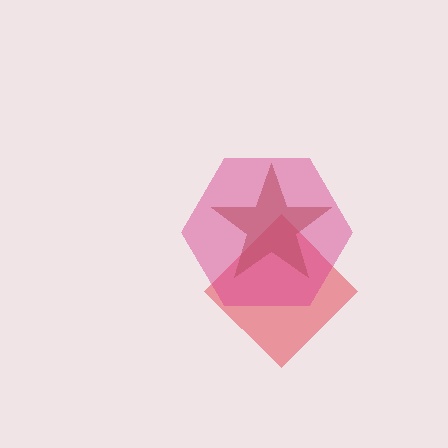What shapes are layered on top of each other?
The layered shapes are: a red diamond, a brown star, a magenta hexagon.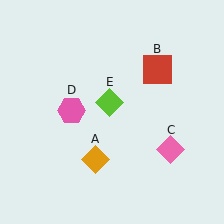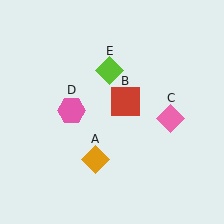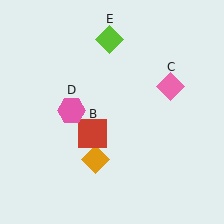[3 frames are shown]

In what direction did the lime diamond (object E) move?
The lime diamond (object E) moved up.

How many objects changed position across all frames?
3 objects changed position: red square (object B), pink diamond (object C), lime diamond (object E).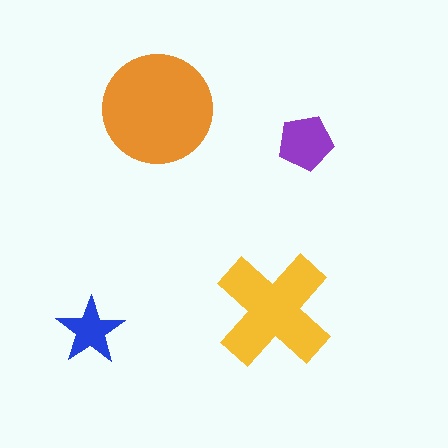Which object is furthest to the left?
The blue star is leftmost.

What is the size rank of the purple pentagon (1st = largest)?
3rd.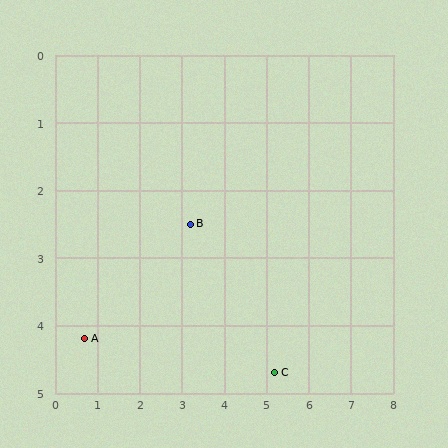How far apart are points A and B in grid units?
Points A and B are about 3.0 grid units apart.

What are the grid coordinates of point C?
Point C is at approximately (5.2, 4.7).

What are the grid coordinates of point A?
Point A is at approximately (0.7, 4.2).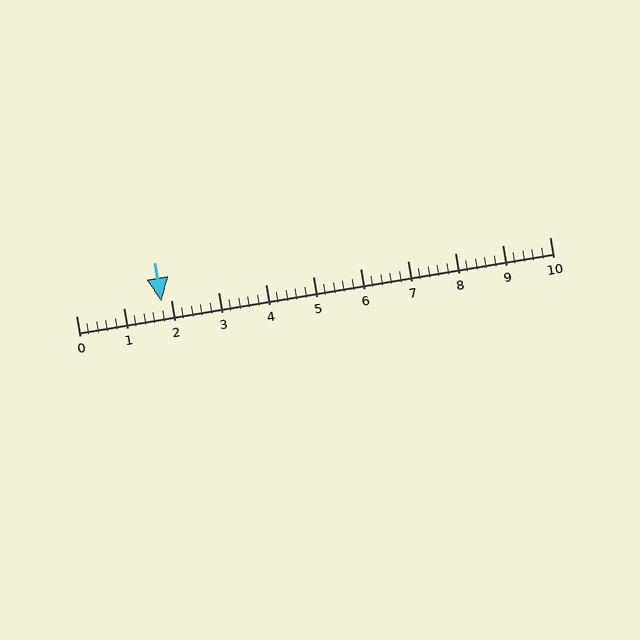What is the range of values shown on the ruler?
The ruler shows values from 0 to 10.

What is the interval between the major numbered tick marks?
The major tick marks are spaced 1 units apart.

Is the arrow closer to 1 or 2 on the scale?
The arrow is closer to 2.